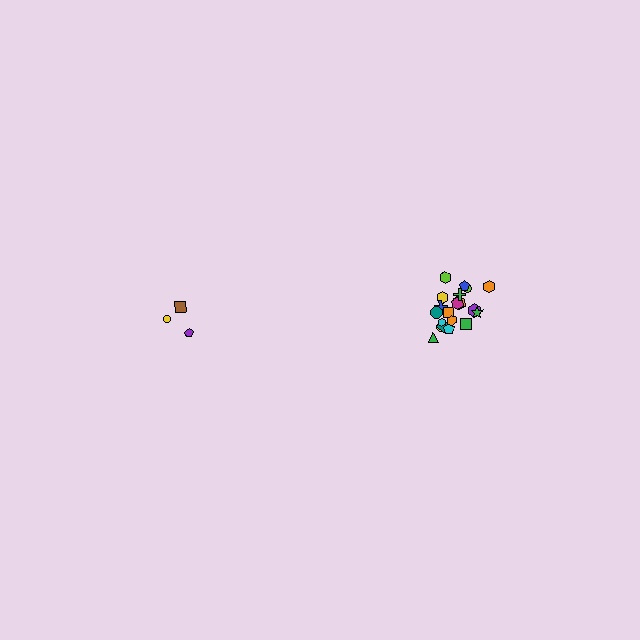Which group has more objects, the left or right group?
The right group.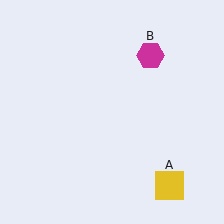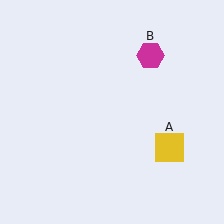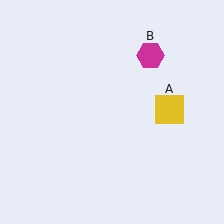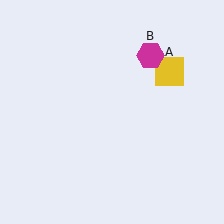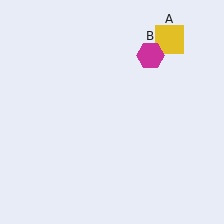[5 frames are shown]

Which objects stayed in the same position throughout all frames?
Magenta hexagon (object B) remained stationary.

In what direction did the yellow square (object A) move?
The yellow square (object A) moved up.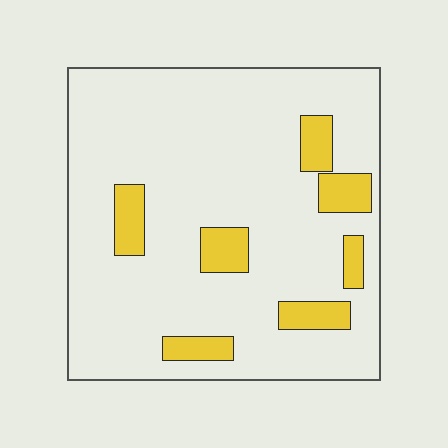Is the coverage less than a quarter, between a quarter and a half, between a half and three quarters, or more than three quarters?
Less than a quarter.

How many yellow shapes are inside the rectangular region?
7.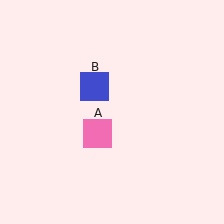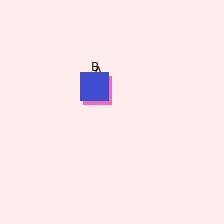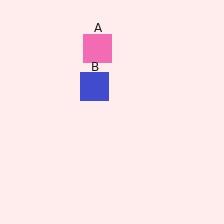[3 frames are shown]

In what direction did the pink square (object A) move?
The pink square (object A) moved up.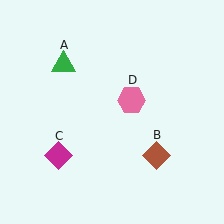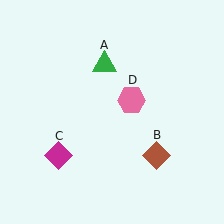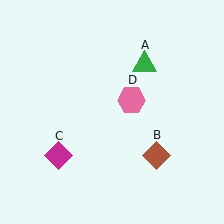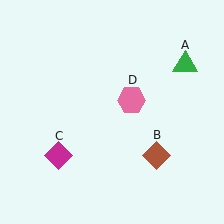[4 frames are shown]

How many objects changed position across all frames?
1 object changed position: green triangle (object A).